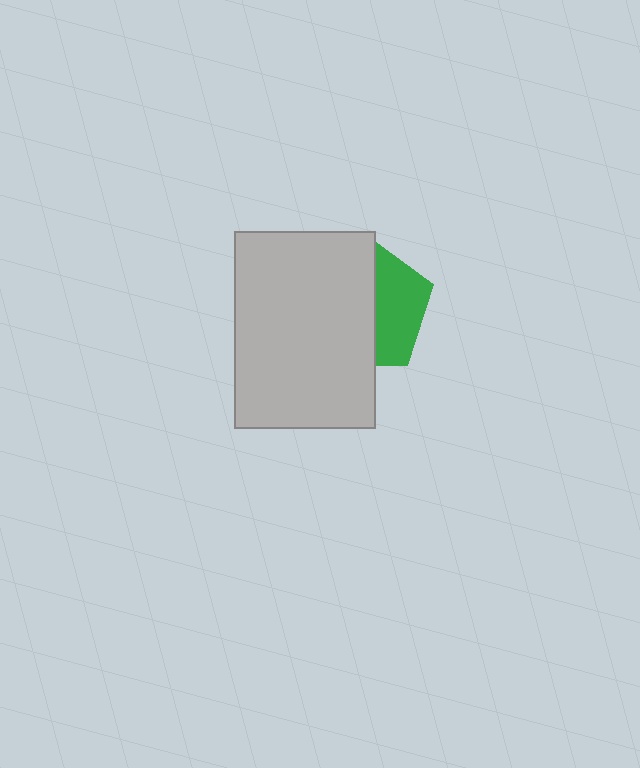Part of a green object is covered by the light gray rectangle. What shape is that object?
It is a pentagon.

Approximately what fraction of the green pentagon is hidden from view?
Roughly 61% of the green pentagon is hidden behind the light gray rectangle.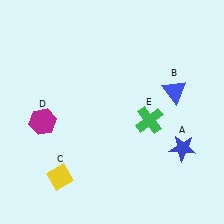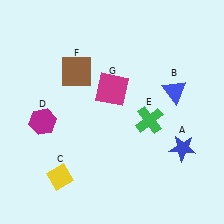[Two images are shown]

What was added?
A brown square (F), a magenta square (G) were added in Image 2.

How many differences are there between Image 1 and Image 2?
There are 2 differences between the two images.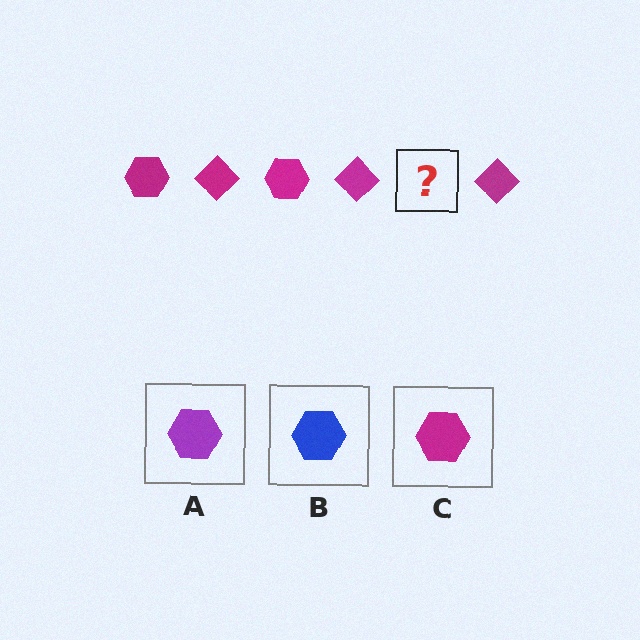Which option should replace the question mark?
Option C.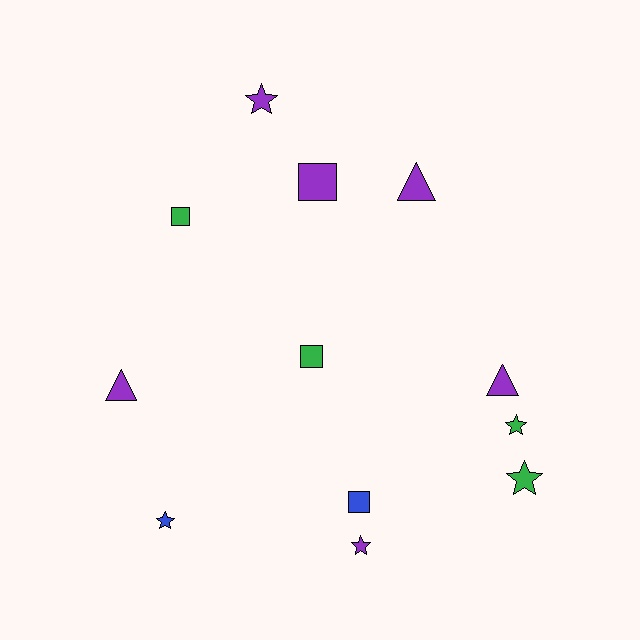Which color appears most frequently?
Purple, with 6 objects.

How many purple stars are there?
There are 2 purple stars.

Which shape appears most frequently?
Star, with 5 objects.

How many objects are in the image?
There are 12 objects.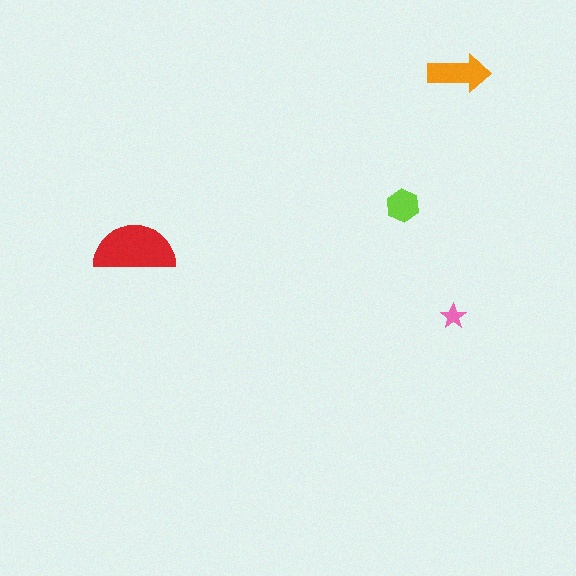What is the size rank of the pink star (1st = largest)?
4th.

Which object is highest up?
The orange arrow is topmost.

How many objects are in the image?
There are 4 objects in the image.